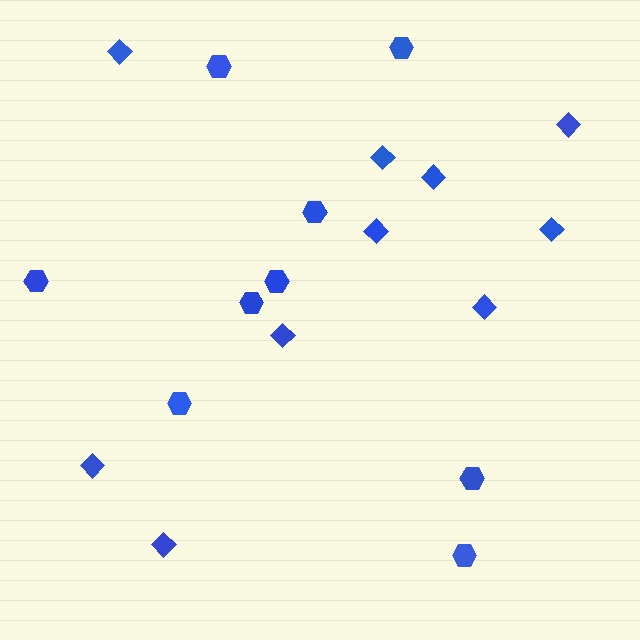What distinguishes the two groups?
There are 2 groups: one group of hexagons (9) and one group of diamonds (10).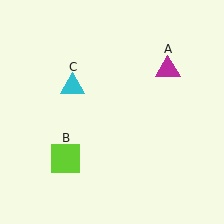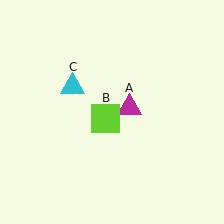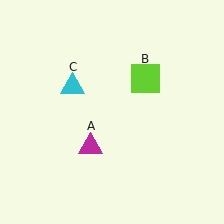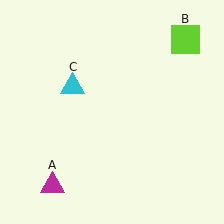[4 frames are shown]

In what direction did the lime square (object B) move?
The lime square (object B) moved up and to the right.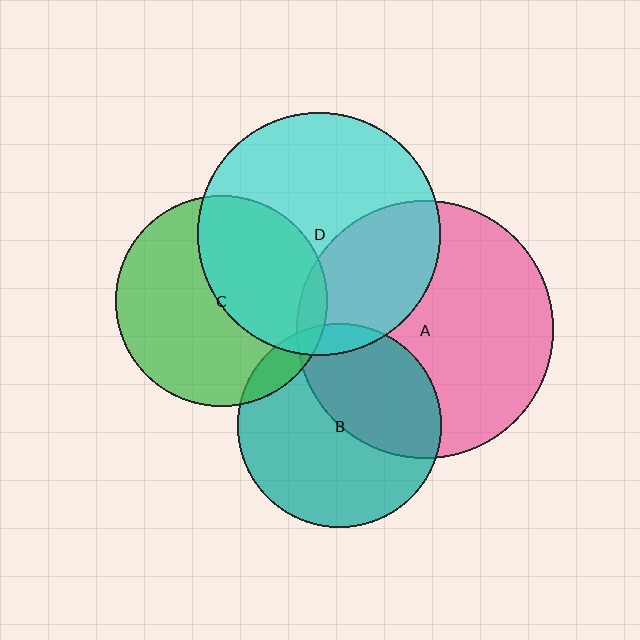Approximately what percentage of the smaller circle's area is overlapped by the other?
Approximately 10%.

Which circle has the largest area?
Circle A (pink).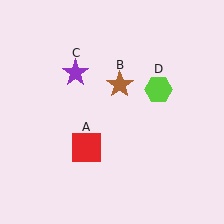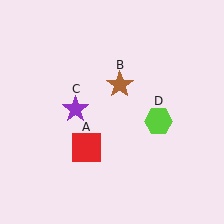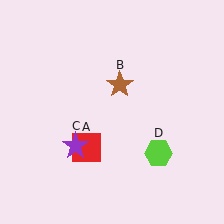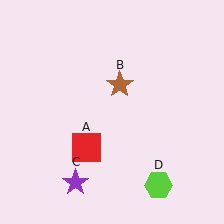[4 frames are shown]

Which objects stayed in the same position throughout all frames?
Red square (object A) and brown star (object B) remained stationary.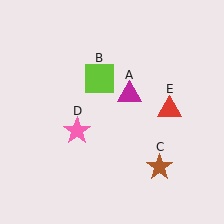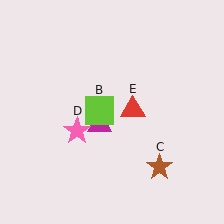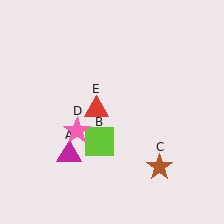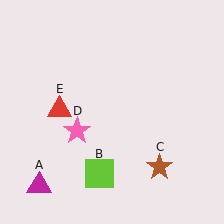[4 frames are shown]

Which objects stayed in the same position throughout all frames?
Brown star (object C) and pink star (object D) remained stationary.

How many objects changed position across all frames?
3 objects changed position: magenta triangle (object A), lime square (object B), red triangle (object E).